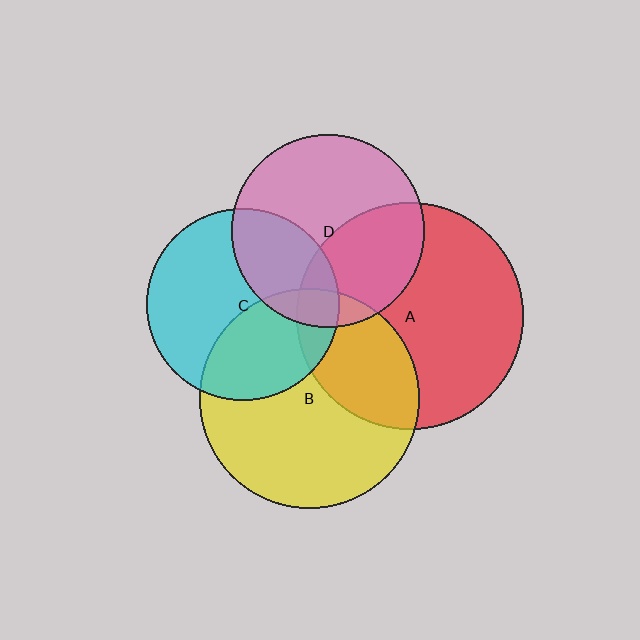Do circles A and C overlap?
Yes.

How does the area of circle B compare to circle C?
Approximately 1.3 times.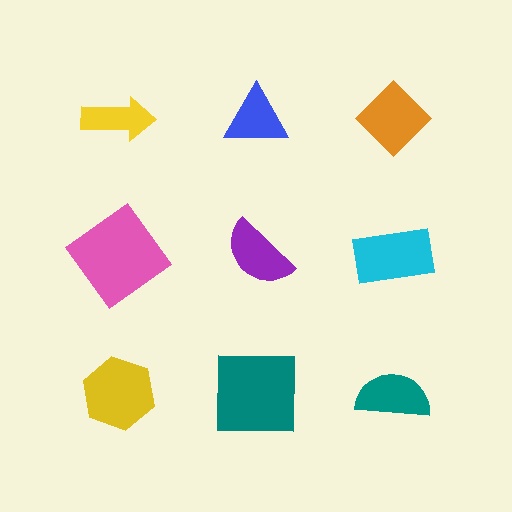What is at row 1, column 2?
A blue triangle.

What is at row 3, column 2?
A teal square.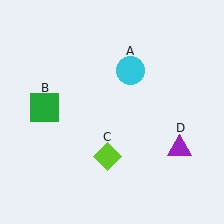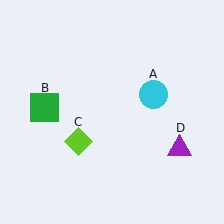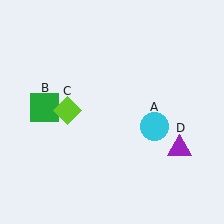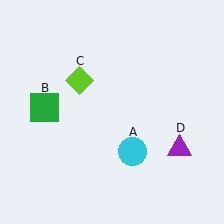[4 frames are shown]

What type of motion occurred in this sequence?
The cyan circle (object A), lime diamond (object C) rotated clockwise around the center of the scene.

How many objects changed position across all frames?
2 objects changed position: cyan circle (object A), lime diamond (object C).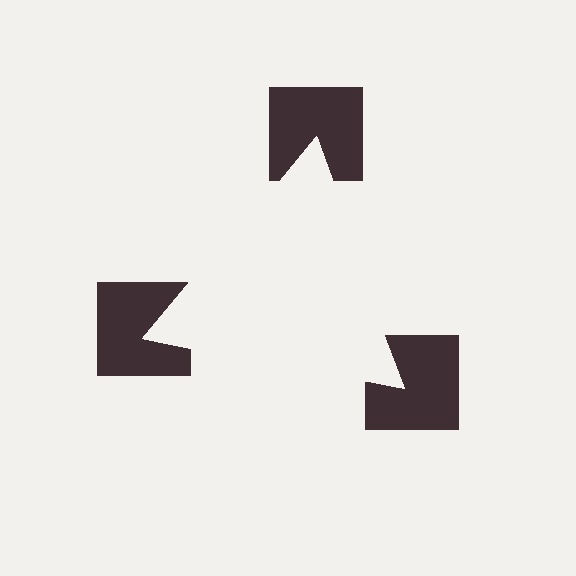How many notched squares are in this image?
There are 3 — one at each vertex of the illusory triangle.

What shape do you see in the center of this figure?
An illusory triangle — its edges are inferred from the aligned wedge cuts in the notched squares, not physically drawn.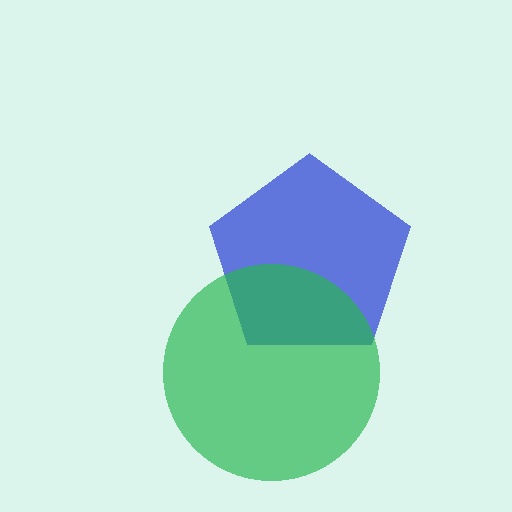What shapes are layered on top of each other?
The layered shapes are: a blue pentagon, a green circle.